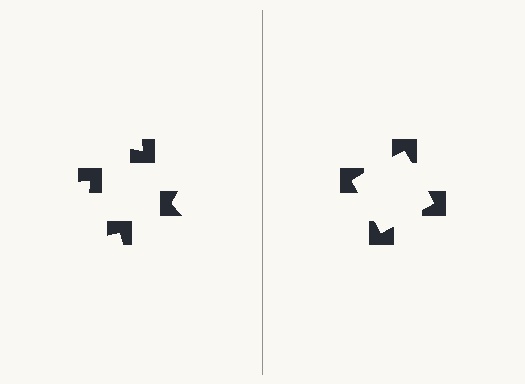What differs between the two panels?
The notched squares are positioned identically on both sides; only the wedge orientations differ. On the right they align to a square; on the left they are misaligned.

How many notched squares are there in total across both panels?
8 — 4 on each side.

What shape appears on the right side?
An illusory square.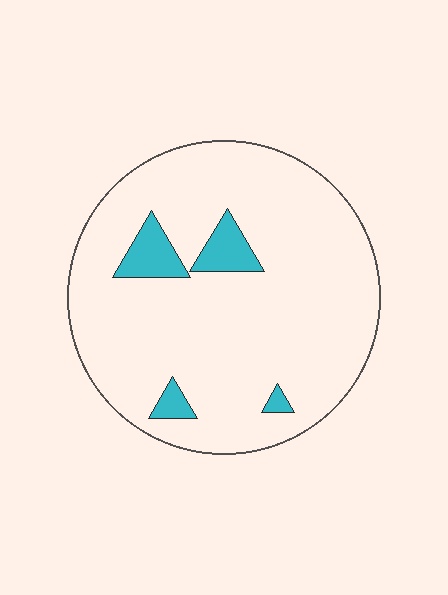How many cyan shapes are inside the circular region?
4.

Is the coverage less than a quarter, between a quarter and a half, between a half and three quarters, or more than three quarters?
Less than a quarter.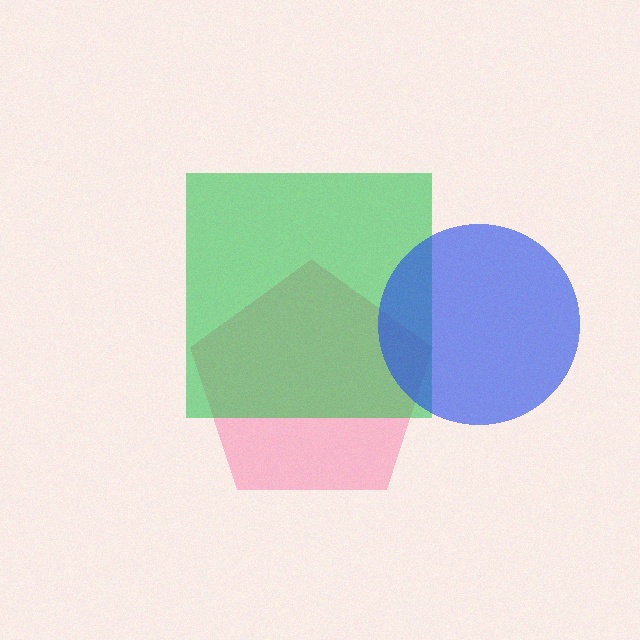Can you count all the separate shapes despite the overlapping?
Yes, there are 3 separate shapes.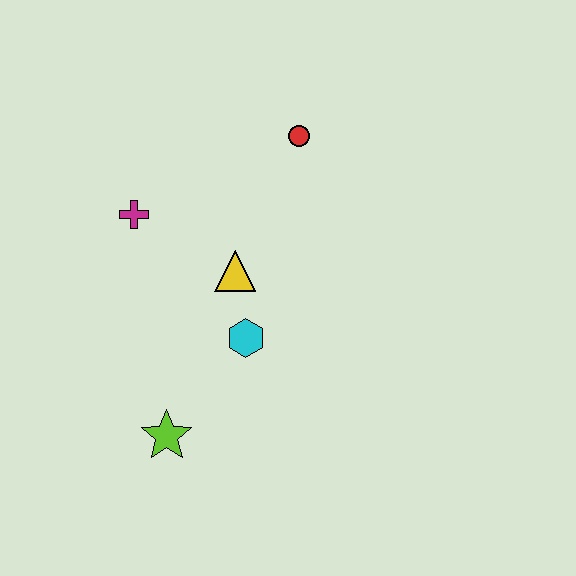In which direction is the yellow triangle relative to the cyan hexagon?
The yellow triangle is above the cyan hexagon.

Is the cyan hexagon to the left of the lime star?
No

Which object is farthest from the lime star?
The red circle is farthest from the lime star.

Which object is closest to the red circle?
The yellow triangle is closest to the red circle.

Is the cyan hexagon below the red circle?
Yes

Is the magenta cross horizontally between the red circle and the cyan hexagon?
No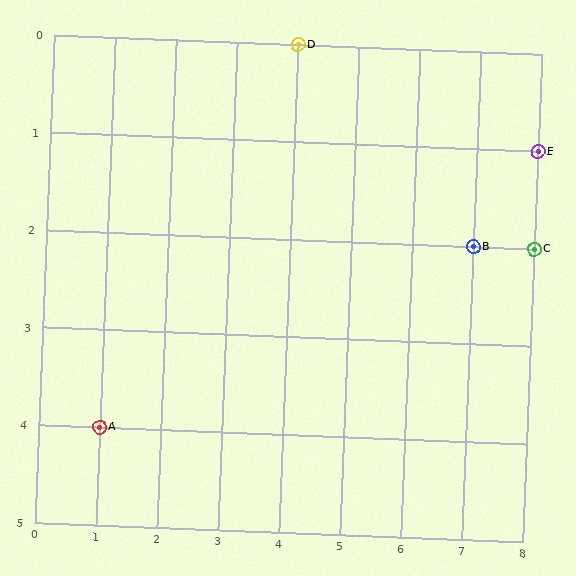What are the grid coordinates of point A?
Point A is at grid coordinates (1, 4).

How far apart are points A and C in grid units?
Points A and C are 7 columns and 2 rows apart (about 7.3 grid units diagonally).